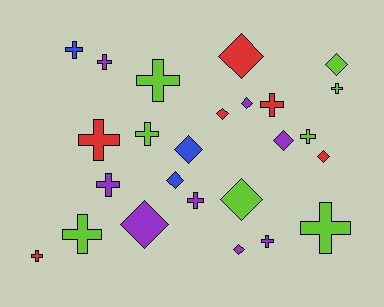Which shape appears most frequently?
Cross, with 14 objects.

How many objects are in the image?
There are 25 objects.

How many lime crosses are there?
There are 6 lime crosses.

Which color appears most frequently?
Purple, with 8 objects.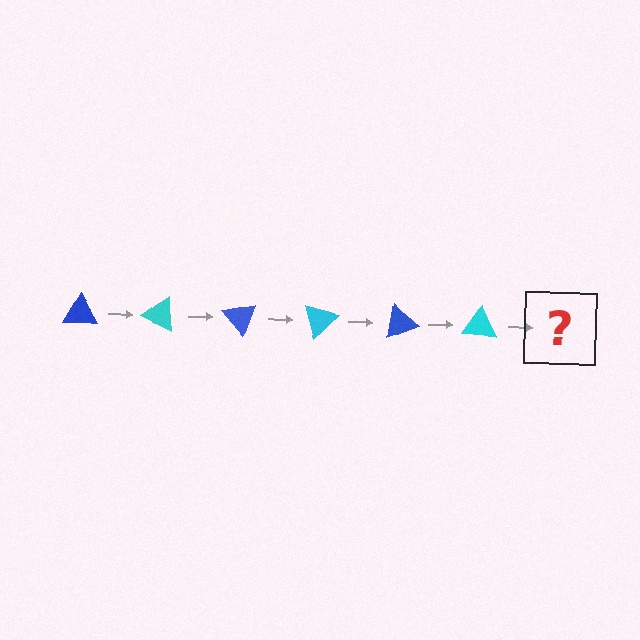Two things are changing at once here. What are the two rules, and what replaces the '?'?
The two rules are that it rotates 25 degrees each step and the color cycles through blue and cyan. The '?' should be a blue triangle, rotated 150 degrees from the start.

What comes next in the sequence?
The next element should be a blue triangle, rotated 150 degrees from the start.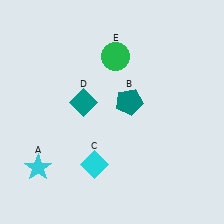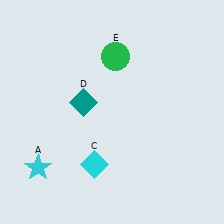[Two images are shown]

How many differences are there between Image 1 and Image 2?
There is 1 difference between the two images.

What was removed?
The teal pentagon (B) was removed in Image 2.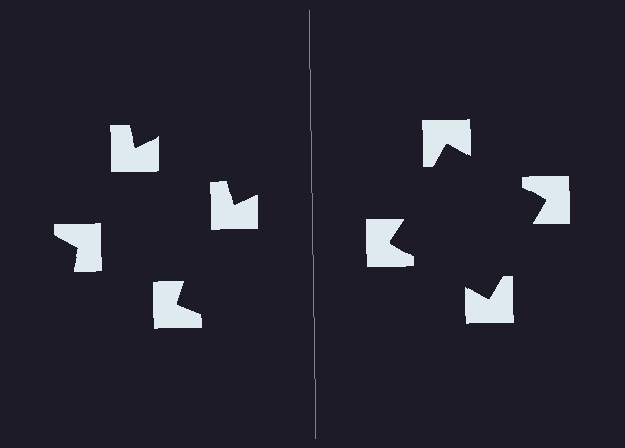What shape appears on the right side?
An illusory square.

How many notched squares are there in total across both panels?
8 — 4 on each side.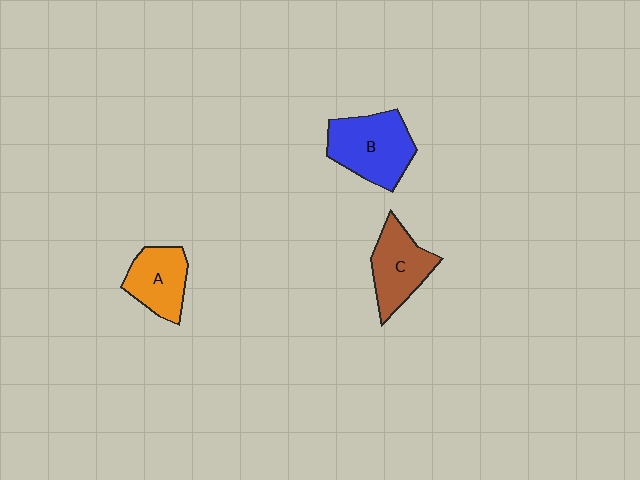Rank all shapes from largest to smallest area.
From largest to smallest: B (blue), C (brown), A (orange).